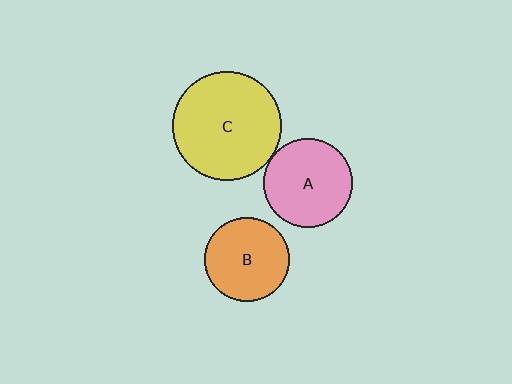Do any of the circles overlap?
No, none of the circles overlap.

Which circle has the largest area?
Circle C (yellow).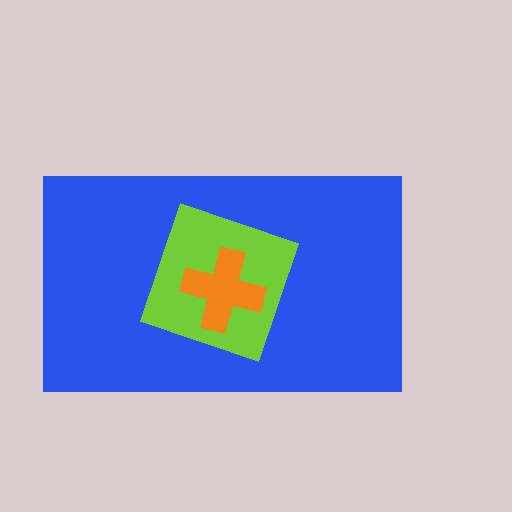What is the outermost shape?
The blue rectangle.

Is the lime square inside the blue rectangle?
Yes.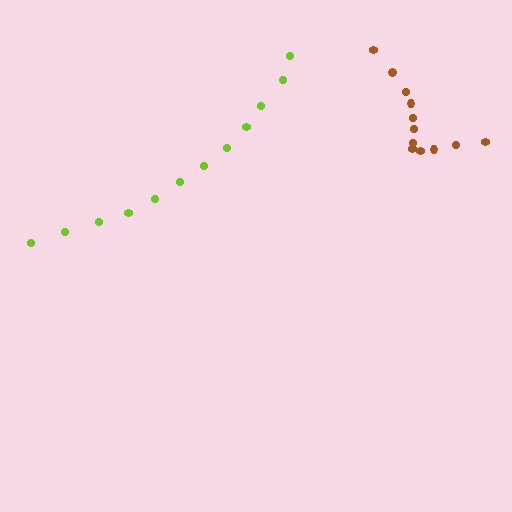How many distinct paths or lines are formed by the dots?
There are 2 distinct paths.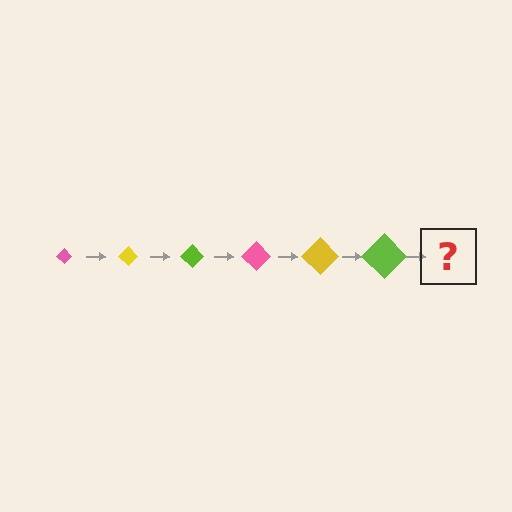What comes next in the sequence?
The next element should be a pink diamond, larger than the previous one.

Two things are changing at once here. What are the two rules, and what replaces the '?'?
The two rules are that the diamond grows larger each step and the color cycles through pink, yellow, and lime. The '?' should be a pink diamond, larger than the previous one.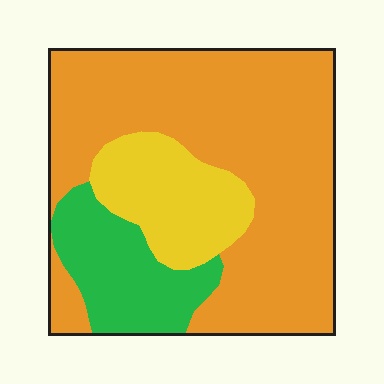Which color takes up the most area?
Orange, at roughly 65%.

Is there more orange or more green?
Orange.